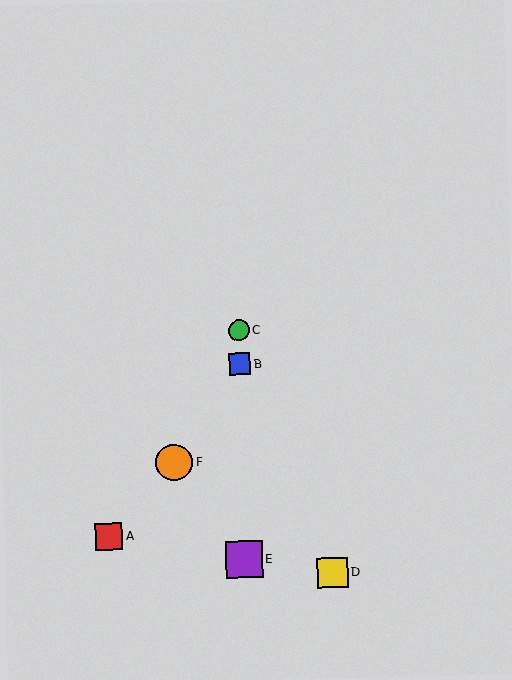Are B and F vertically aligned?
No, B is at x≈240 and F is at x≈174.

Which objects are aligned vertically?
Objects B, C, E are aligned vertically.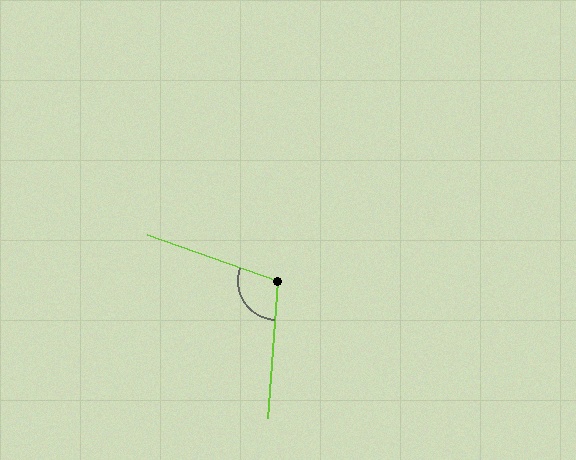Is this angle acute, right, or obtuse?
It is obtuse.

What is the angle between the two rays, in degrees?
Approximately 105 degrees.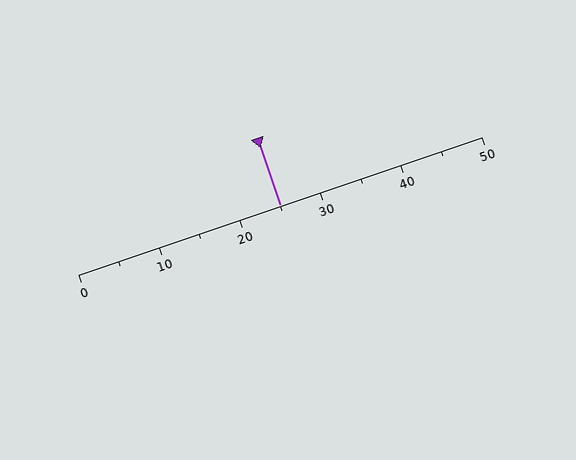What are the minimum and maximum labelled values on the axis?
The axis runs from 0 to 50.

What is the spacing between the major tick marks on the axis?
The major ticks are spaced 10 apart.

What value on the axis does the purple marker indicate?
The marker indicates approximately 25.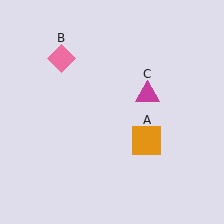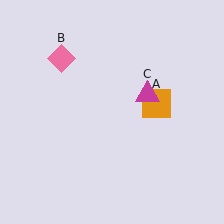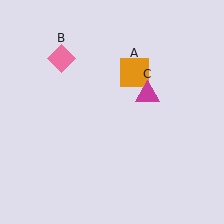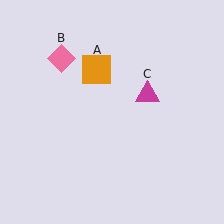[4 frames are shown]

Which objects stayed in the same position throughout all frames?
Pink diamond (object B) and magenta triangle (object C) remained stationary.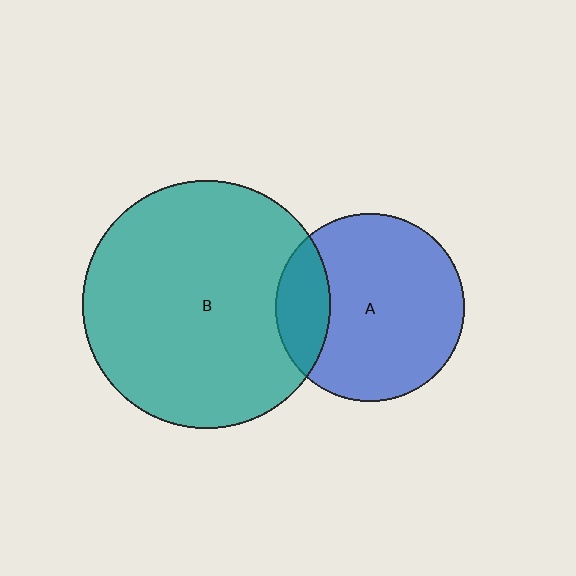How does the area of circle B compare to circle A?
Approximately 1.7 times.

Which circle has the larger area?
Circle B (teal).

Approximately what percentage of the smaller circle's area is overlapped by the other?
Approximately 20%.